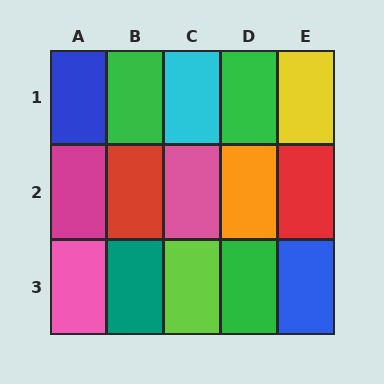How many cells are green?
3 cells are green.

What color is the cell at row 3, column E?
Blue.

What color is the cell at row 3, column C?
Lime.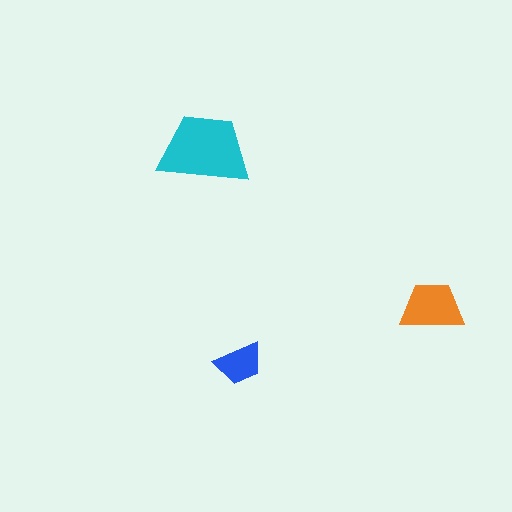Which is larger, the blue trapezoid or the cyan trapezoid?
The cyan one.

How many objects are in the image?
There are 3 objects in the image.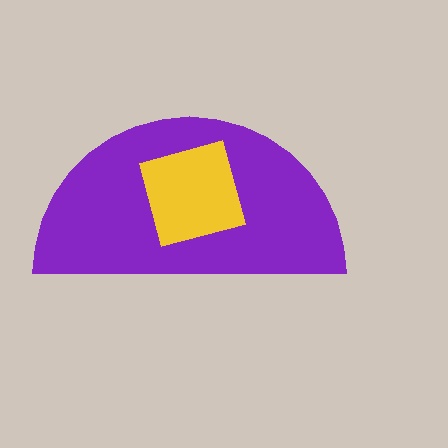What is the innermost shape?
The yellow square.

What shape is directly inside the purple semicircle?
The yellow square.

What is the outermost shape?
The purple semicircle.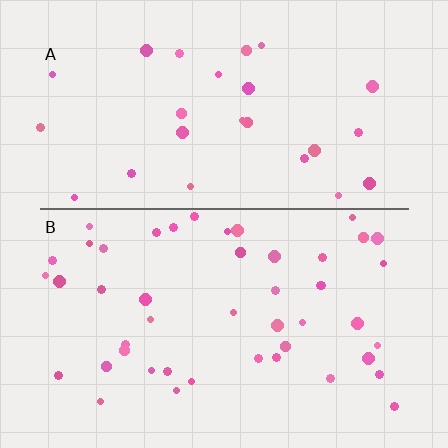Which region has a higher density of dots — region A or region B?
B (the bottom).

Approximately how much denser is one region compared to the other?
Approximately 1.8× — region B over region A.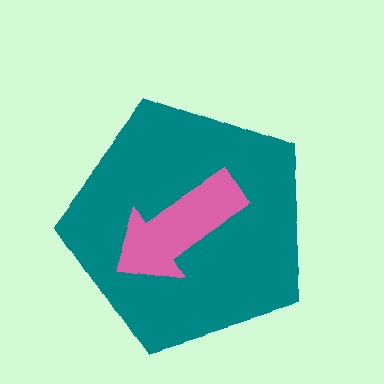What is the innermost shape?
The pink arrow.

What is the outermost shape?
The teal pentagon.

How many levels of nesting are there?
2.